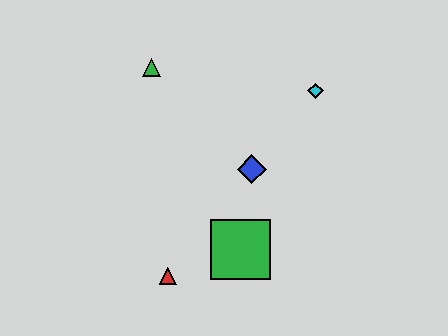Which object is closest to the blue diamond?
The green square is closest to the blue diamond.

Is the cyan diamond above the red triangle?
Yes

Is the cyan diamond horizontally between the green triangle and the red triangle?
No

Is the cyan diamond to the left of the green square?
No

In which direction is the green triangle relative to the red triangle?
The green triangle is above the red triangle.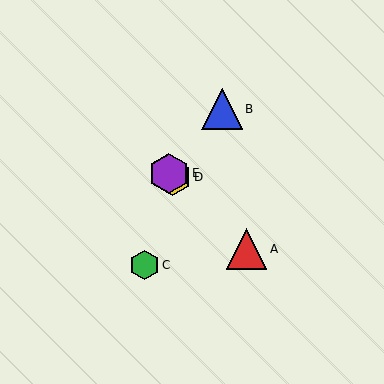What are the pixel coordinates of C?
Object C is at (144, 265).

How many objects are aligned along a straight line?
3 objects (A, D, E) are aligned along a straight line.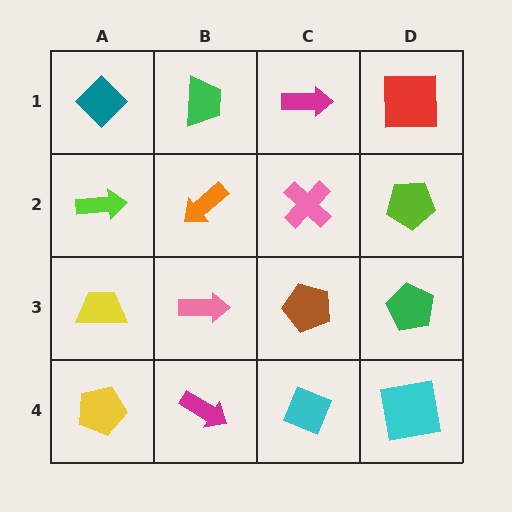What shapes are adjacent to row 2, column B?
A green trapezoid (row 1, column B), a pink arrow (row 3, column B), a lime arrow (row 2, column A), a pink cross (row 2, column C).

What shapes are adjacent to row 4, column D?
A green pentagon (row 3, column D), a cyan diamond (row 4, column C).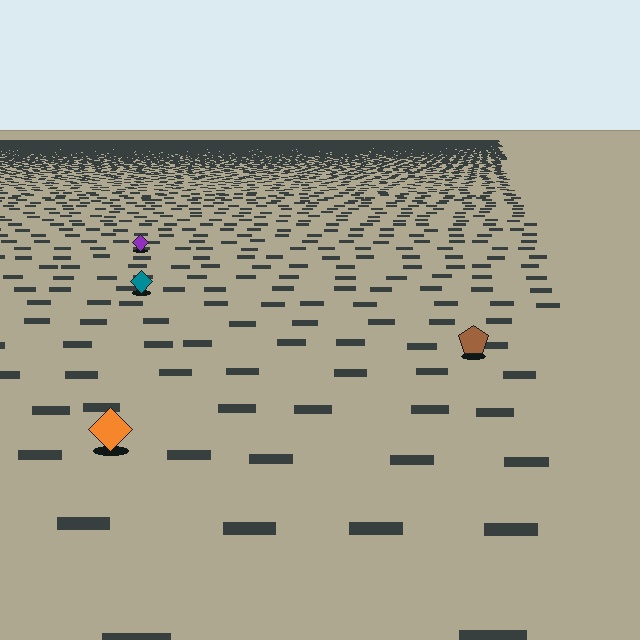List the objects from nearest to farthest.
From nearest to farthest: the orange diamond, the brown pentagon, the teal diamond, the purple diamond.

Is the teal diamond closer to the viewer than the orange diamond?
No. The orange diamond is closer — you can tell from the texture gradient: the ground texture is coarser near it.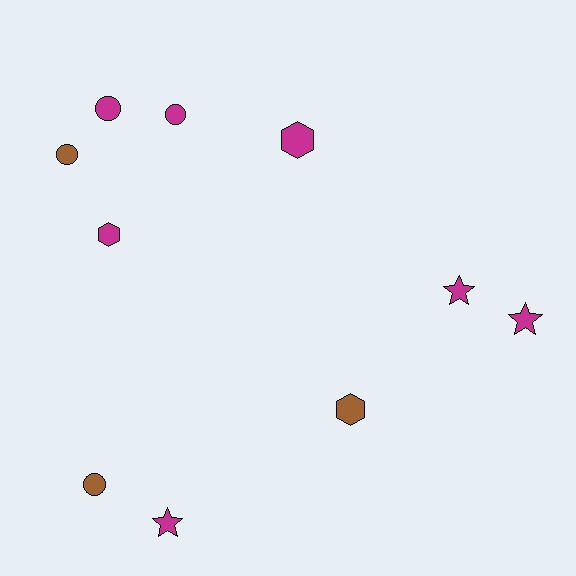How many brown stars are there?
There are no brown stars.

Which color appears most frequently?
Magenta, with 7 objects.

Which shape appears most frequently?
Circle, with 4 objects.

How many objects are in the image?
There are 10 objects.